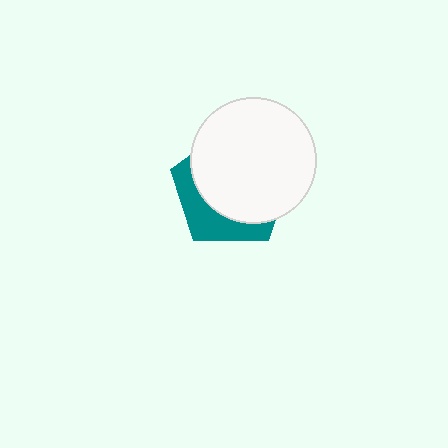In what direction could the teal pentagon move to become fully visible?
The teal pentagon could move toward the lower-left. That would shift it out from behind the white circle entirely.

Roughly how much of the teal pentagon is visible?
A small part of it is visible (roughly 31%).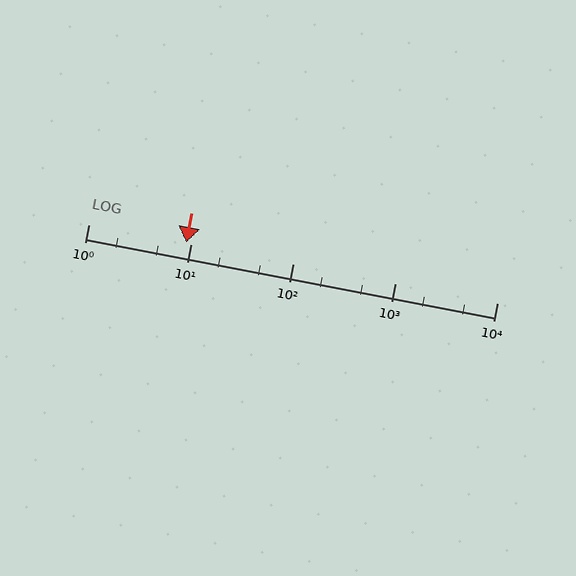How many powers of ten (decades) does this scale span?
The scale spans 4 decades, from 1 to 10000.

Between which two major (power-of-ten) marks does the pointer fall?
The pointer is between 1 and 10.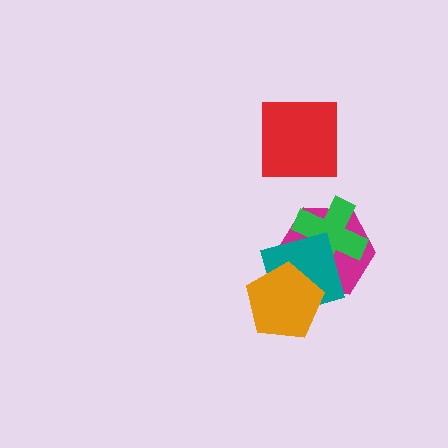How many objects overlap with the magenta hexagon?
3 objects overlap with the magenta hexagon.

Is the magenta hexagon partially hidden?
Yes, it is partially covered by another shape.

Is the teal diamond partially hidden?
Yes, it is partially covered by another shape.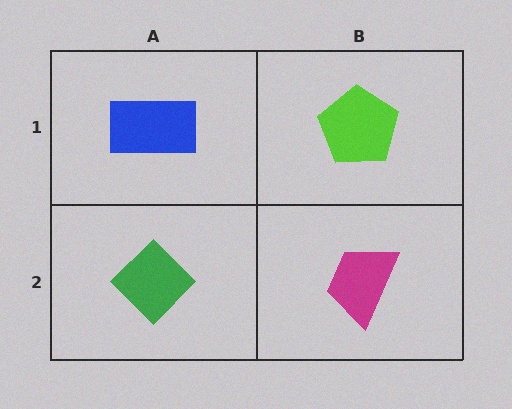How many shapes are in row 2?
2 shapes.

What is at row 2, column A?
A green diamond.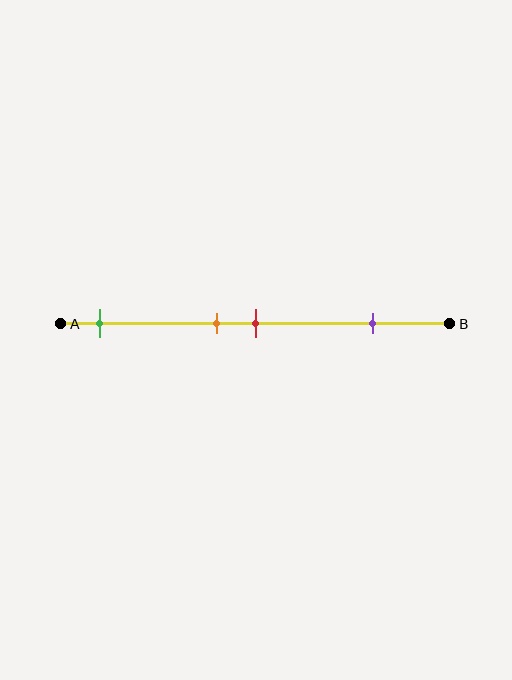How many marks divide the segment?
There are 4 marks dividing the segment.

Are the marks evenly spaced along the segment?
No, the marks are not evenly spaced.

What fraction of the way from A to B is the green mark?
The green mark is approximately 10% (0.1) of the way from A to B.